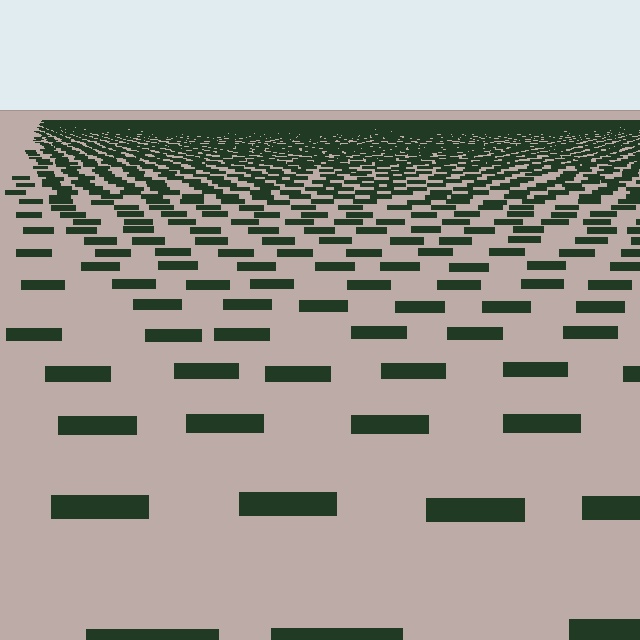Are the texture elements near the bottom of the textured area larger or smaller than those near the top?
Larger. Near the bottom, elements are closer to the viewer and appear at a bigger on-screen size.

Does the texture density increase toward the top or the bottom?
Density increases toward the top.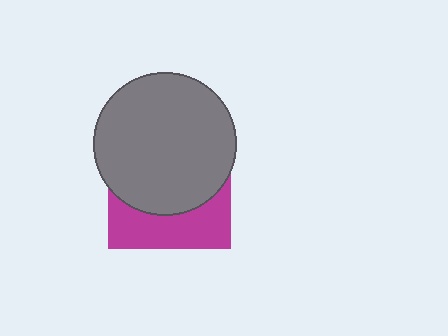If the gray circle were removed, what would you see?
You would see the complete magenta square.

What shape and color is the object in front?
The object in front is a gray circle.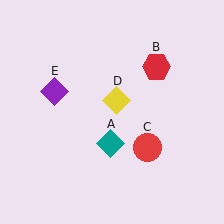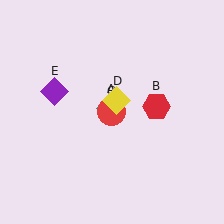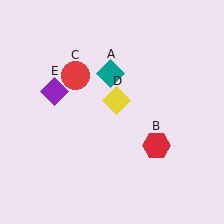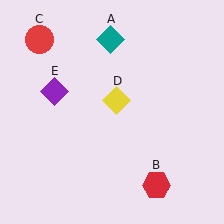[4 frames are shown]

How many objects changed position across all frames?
3 objects changed position: teal diamond (object A), red hexagon (object B), red circle (object C).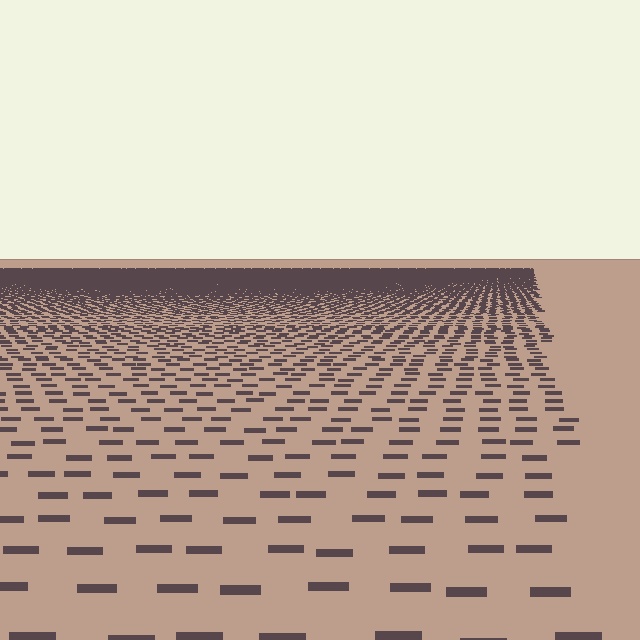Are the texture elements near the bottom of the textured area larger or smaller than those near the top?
Larger. Near the bottom, elements are closer to the viewer and appear at a bigger on-screen size.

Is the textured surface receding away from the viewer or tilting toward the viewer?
The surface is receding away from the viewer. Texture elements get smaller and denser toward the top.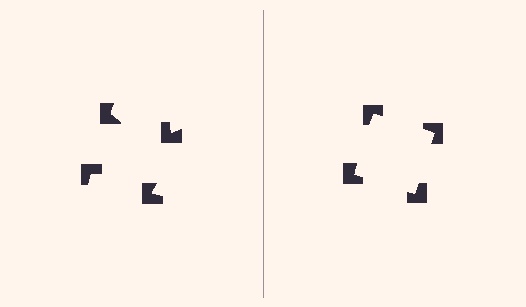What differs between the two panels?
The notched squares are positioned identically on both sides; only the wedge orientations differ. On the right they align to a square; on the left they are misaligned.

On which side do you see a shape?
An illusory square appears on the right side. On the left side the wedge cuts are rotated, so no coherent shape forms.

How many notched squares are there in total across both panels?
8 — 4 on each side.